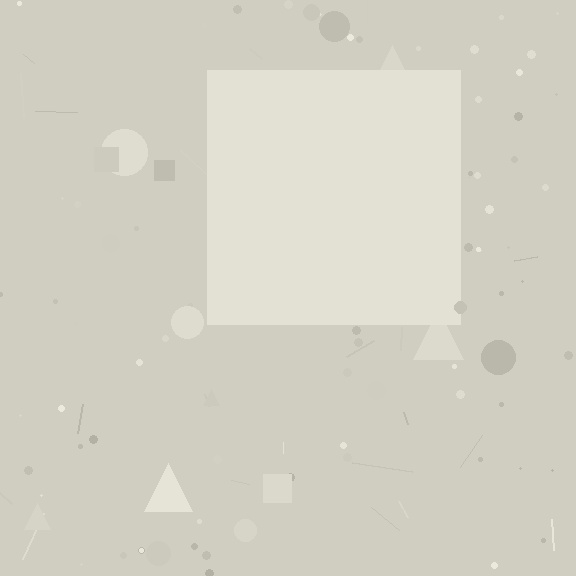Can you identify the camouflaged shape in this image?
The camouflaged shape is a square.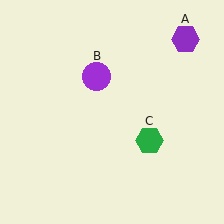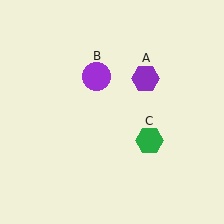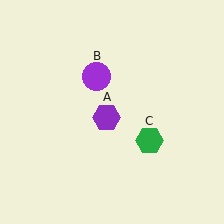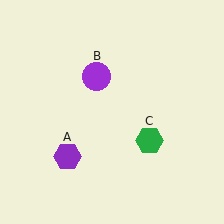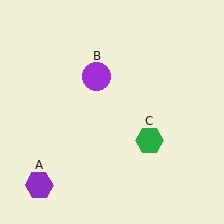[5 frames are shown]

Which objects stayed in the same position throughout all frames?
Purple circle (object B) and green hexagon (object C) remained stationary.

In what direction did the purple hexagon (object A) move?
The purple hexagon (object A) moved down and to the left.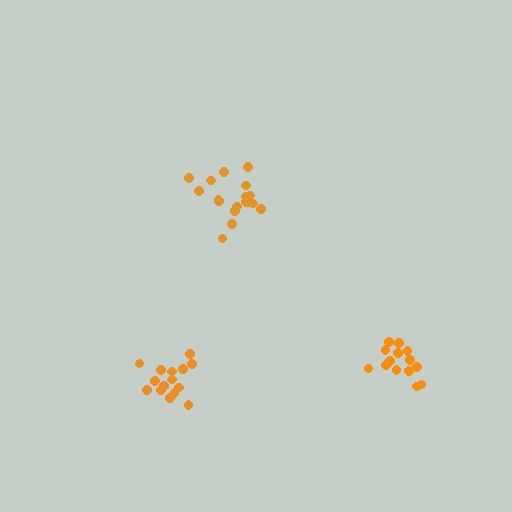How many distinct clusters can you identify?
There are 3 distinct clusters.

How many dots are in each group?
Group 1: 18 dots, Group 2: 14 dots, Group 3: 15 dots (47 total).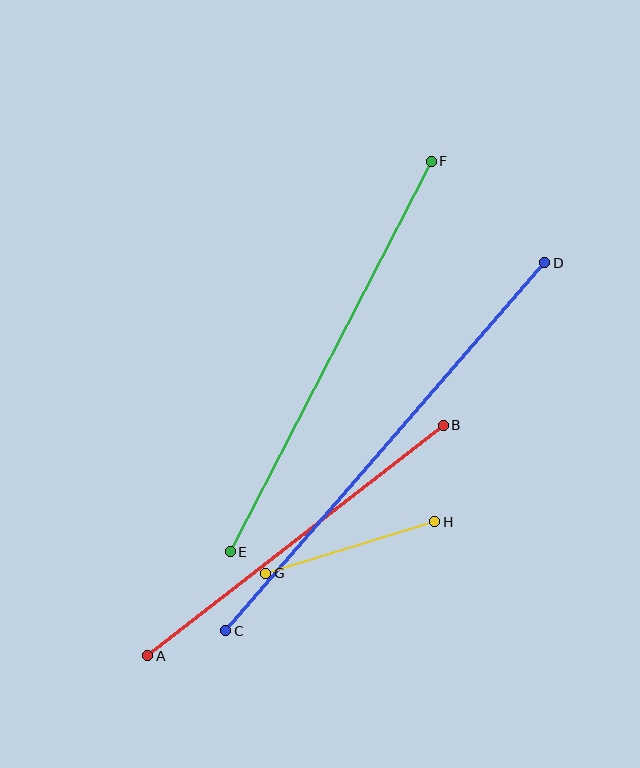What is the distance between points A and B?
The distance is approximately 375 pixels.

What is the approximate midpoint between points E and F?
The midpoint is at approximately (331, 356) pixels.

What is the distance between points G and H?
The distance is approximately 177 pixels.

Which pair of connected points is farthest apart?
Points C and D are farthest apart.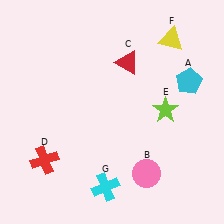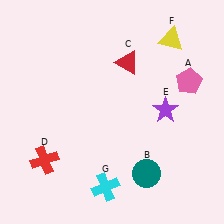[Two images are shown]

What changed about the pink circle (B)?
In Image 1, B is pink. In Image 2, it changed to teal.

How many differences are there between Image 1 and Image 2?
There are 3 differences between the two images.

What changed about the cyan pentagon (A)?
In Image 1, A is cyan. In Image 2, it changed to pink.